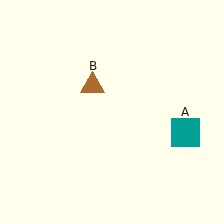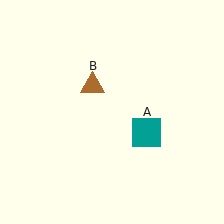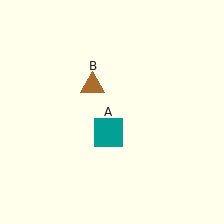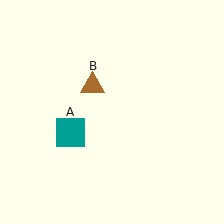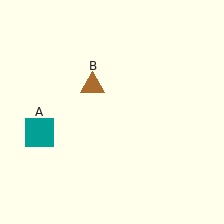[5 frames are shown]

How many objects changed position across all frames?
1 object changed position: teal square (object A).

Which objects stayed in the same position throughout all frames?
Brown triangle (object B) remained stationary.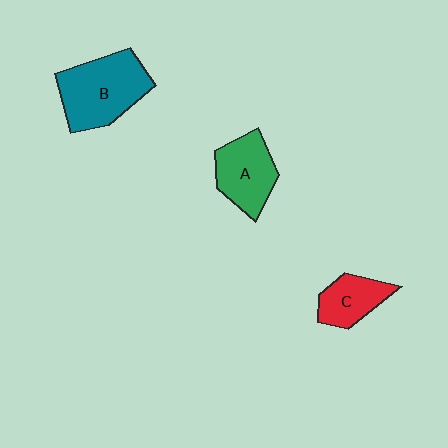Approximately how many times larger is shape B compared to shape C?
Approximately 1.9 times.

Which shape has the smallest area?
Shape C (red).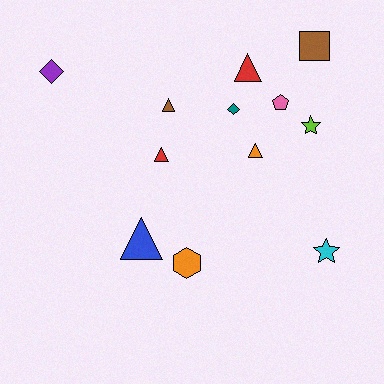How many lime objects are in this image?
There is 1 lime object.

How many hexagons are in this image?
There is 1 hexagon.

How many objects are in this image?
There are 12 objects.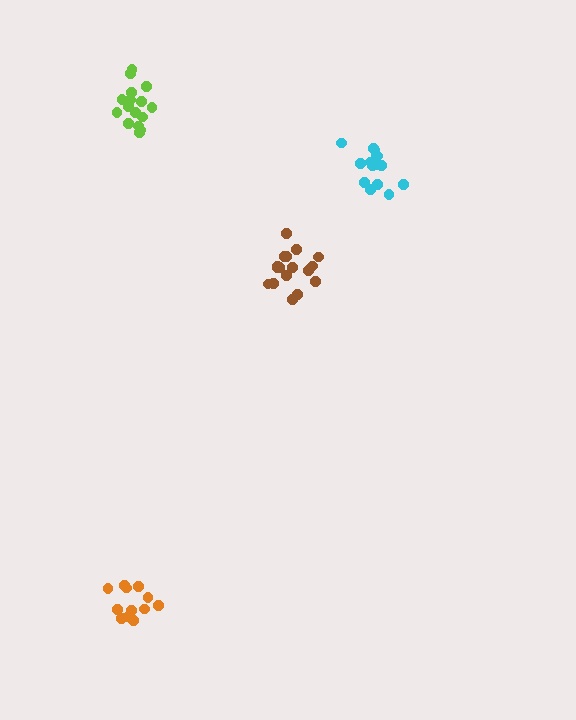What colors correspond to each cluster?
The clusters are colored: lime, brown, orange, cyan.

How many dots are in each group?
Group 1: 17 dots, Group 2: 17 dots, Group 3: 12 dots, Group 4: 15 dots (61 total).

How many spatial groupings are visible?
There are 4 spatial groupings.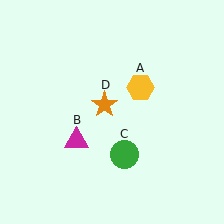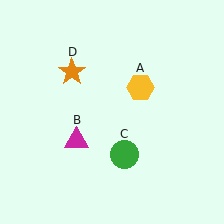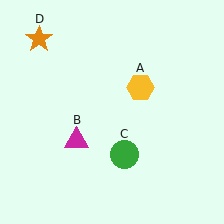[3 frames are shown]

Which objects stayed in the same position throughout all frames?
Yellow hexagon (object A) and magenta triangle (object B) and green circle (object C) remained stationary.